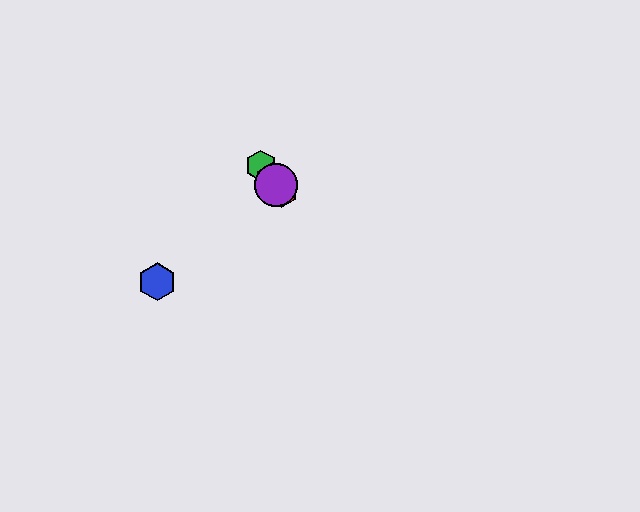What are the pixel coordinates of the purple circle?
The purple circle is at (276, 185).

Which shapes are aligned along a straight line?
The red hexagon, the green hexagon, the yellow hexagon, the purple circle are aligned along a straight line.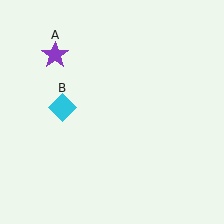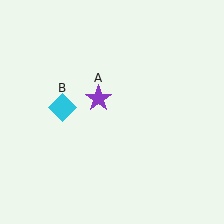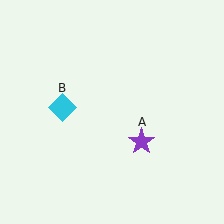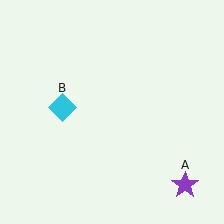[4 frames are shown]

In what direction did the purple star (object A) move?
The purple star (object A) moved down and to the right.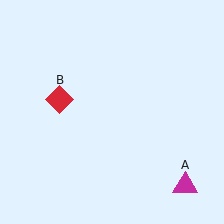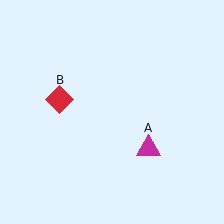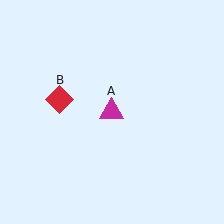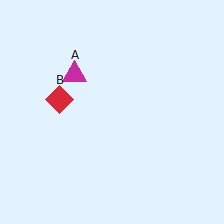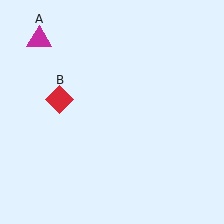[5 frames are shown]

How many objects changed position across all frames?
1 object changed position: magenta triangle (object A).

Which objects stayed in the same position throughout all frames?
Red diamond (object B) remained stationary.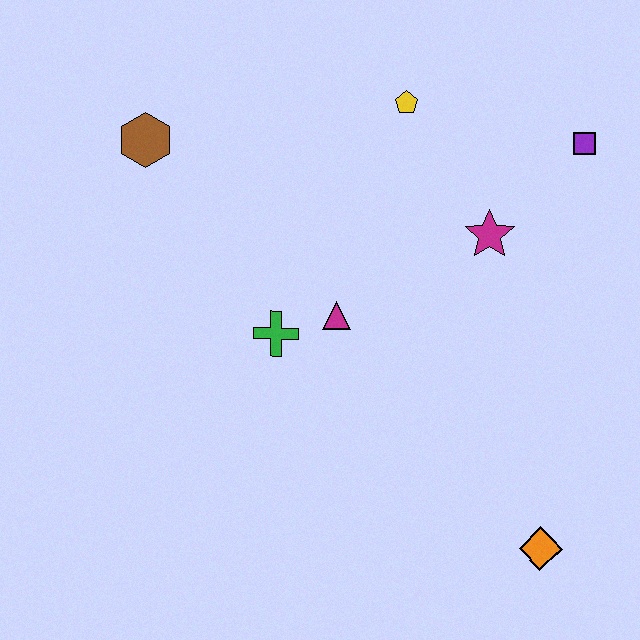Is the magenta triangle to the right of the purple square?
No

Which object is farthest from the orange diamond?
The brown hexagon is farthest from the orange diamond.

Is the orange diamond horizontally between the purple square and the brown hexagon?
Yes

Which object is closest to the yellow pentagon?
The magenta star is closest to the yellow pentagon.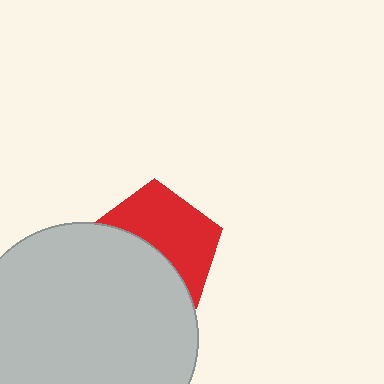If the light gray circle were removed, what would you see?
You would see the complete red pentagon.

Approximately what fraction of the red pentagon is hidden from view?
Roughly 48% of the red pentagon is hidden behind the light gray circle.